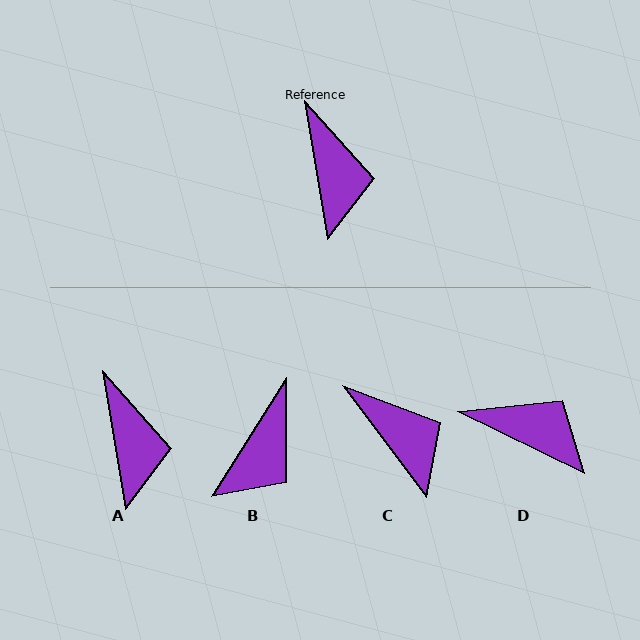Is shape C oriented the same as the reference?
No, it is off by about 28 degrees.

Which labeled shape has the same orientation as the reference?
A.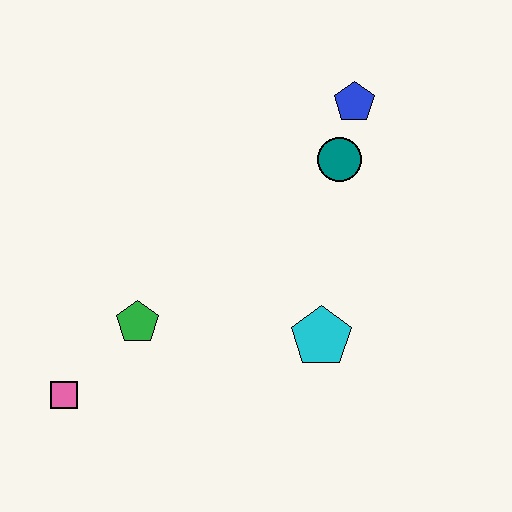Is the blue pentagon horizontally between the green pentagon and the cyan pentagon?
No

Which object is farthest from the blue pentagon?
The pink square is farthest from the blue pentagon.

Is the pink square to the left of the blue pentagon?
Yes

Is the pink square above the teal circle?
No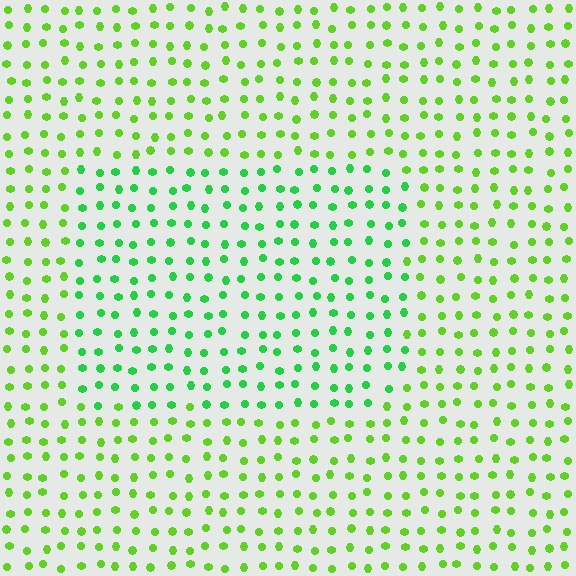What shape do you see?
I see a rectangle.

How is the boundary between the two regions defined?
The boundary is defined purely by a slight shift in hue (about 32 degrees). Spacing, size, and orientation are identical on both sides.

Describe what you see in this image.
The image is filled with small lime elements in a uniform arrangement. A rectangle-shaped region is visible where the elements are tinted to a slightly different hue, forming a subtle color boundary.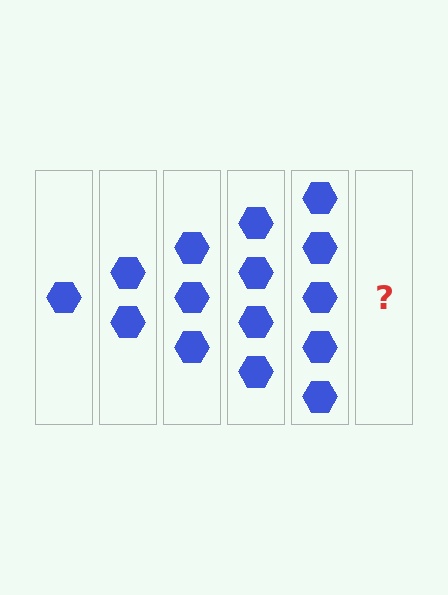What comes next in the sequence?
The next element should be 6 hexagons.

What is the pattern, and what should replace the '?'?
The pattern is that each step adds one more hexagon. The '?' should be 6 hexagons.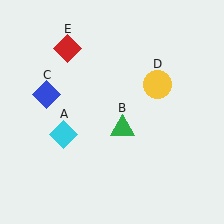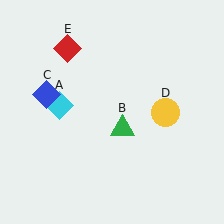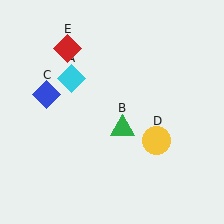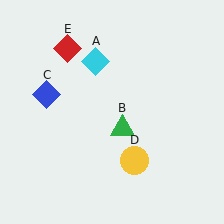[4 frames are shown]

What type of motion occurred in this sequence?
The cyan diamond (object A), yellow circle (object D) rotated clockwise around the center of the scene.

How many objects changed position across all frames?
2 objects changed position: cyan diamond (object A), yellow circle (object D).